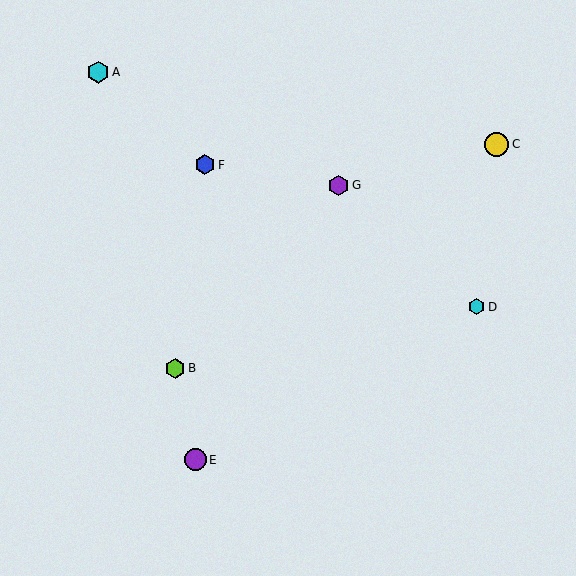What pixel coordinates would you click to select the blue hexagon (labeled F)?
Click at (205, 165) to select the blue hexagon F.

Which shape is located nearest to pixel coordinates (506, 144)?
The yellow circle (labeled C) at (497, 144) is nearest to that location.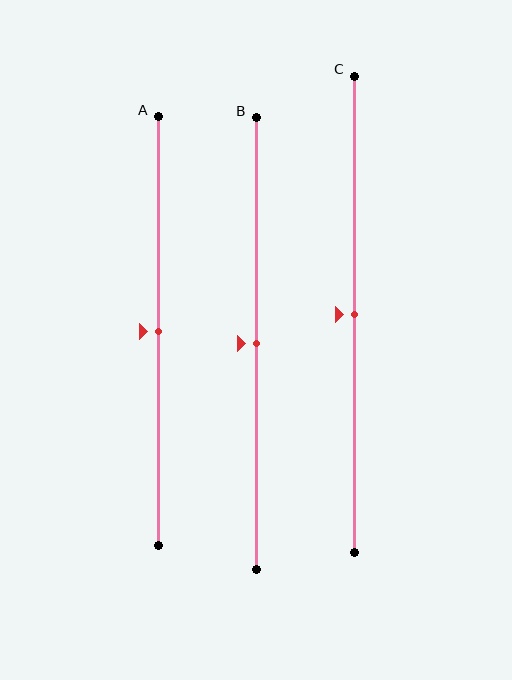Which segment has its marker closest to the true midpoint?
Segment A has its marker closest to the true midpoint.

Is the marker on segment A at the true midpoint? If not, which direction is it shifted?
Yes, the marker on segment A is at the true midpoint.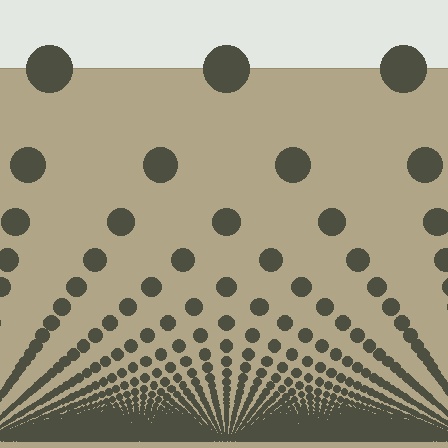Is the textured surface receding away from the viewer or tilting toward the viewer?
The surface appears to tilt toward the viewer. Texture elements get larger and sparser toward the top.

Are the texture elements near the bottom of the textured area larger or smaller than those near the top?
Smaller. The gradient is inverted — elements near the bottom are smaller and denser.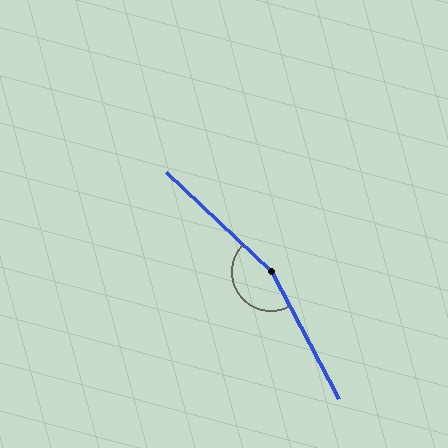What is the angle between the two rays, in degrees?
Approximately 161 degrees.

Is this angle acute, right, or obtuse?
It is obtuse.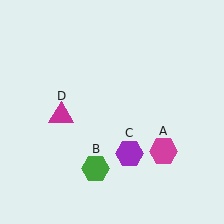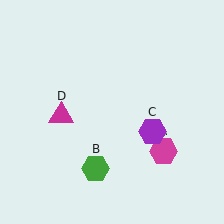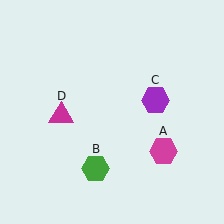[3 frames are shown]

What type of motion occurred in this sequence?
The purple hexagon (object C) rotated counterclockwise around the center of the scene.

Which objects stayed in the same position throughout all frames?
Magenta hexagon (object A) and green hexagon (object B) and magenta triangle (object D) remained stationary.